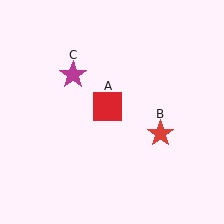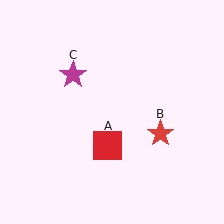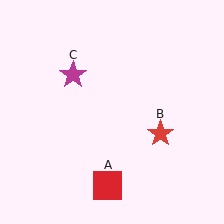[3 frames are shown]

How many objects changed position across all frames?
1 object changed position: red square (object A).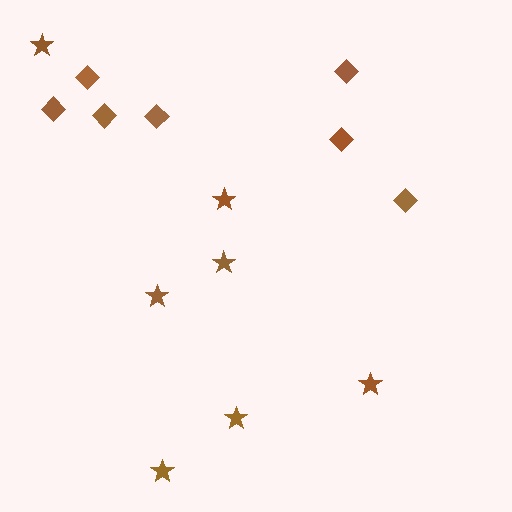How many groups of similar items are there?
There are 2 groups: one group of stars (7) and one group of diamonds (7).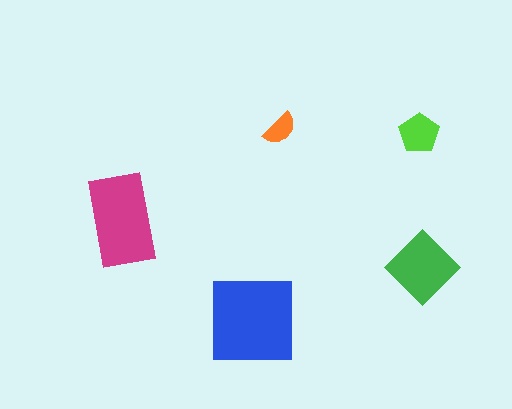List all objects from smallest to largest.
The orange semicircle, the lime pentagon, the green diamond, the magenta rectangle, the blue square.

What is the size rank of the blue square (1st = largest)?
1st.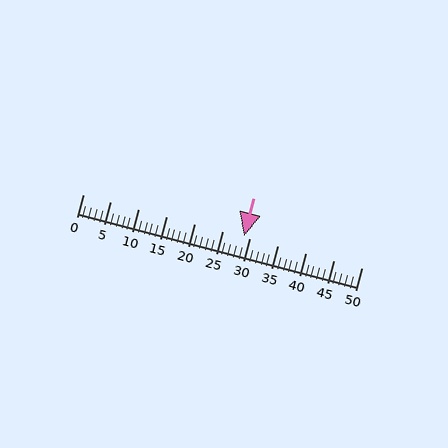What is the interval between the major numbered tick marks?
The major tick marks are spaced 5 units apart.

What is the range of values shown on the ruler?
The ruler shows values from 0 to 50.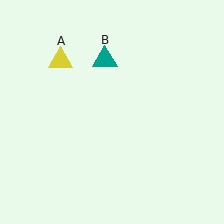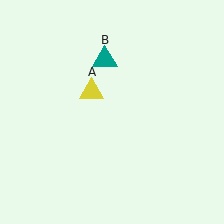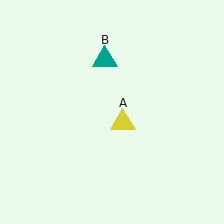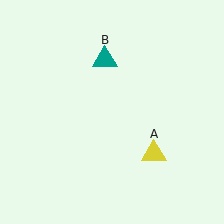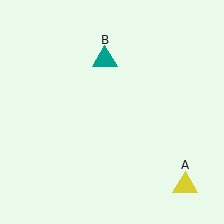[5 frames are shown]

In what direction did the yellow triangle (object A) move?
The yellow triangle (object A) moved down and to the right.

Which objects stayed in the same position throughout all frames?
Teal triangle (object B) remained stationary.